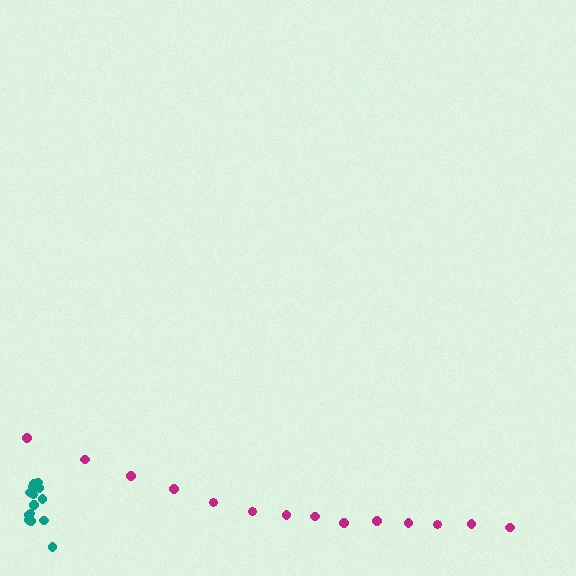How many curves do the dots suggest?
There are 2 distinct paths.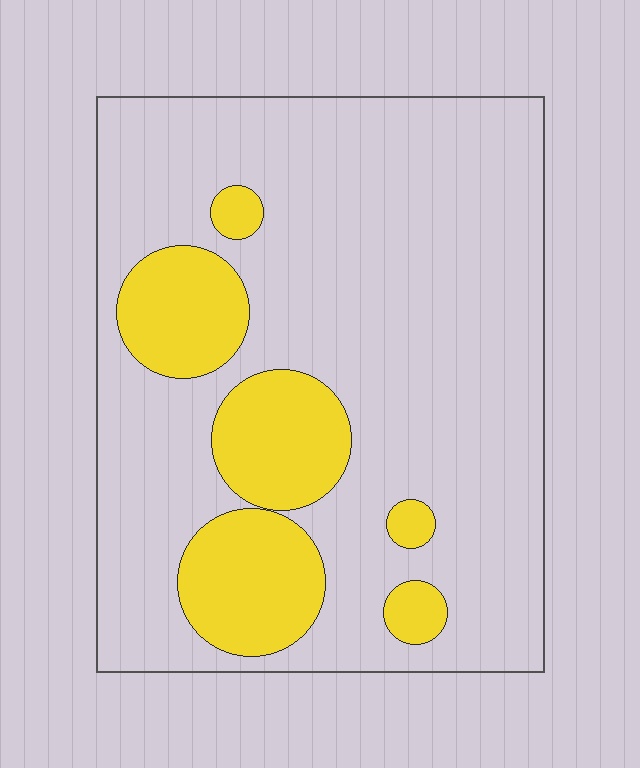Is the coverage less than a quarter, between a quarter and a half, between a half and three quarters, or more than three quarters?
Less than a quarter.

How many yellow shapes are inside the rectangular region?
6.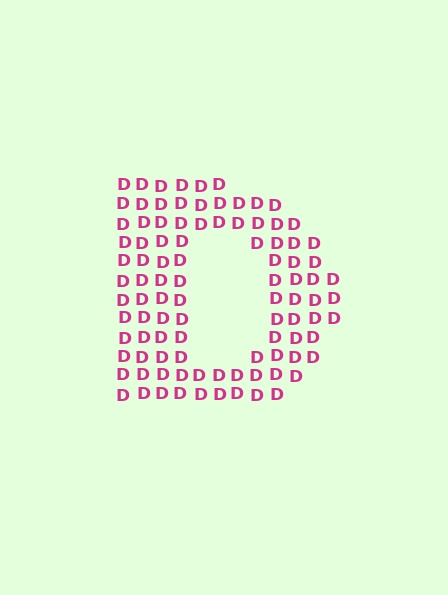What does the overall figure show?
The overall figure shows the letter D.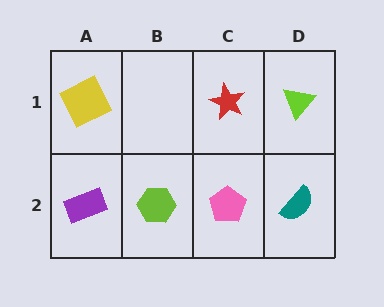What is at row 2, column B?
A lime hexagon.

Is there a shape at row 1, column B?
No, that cell is empty.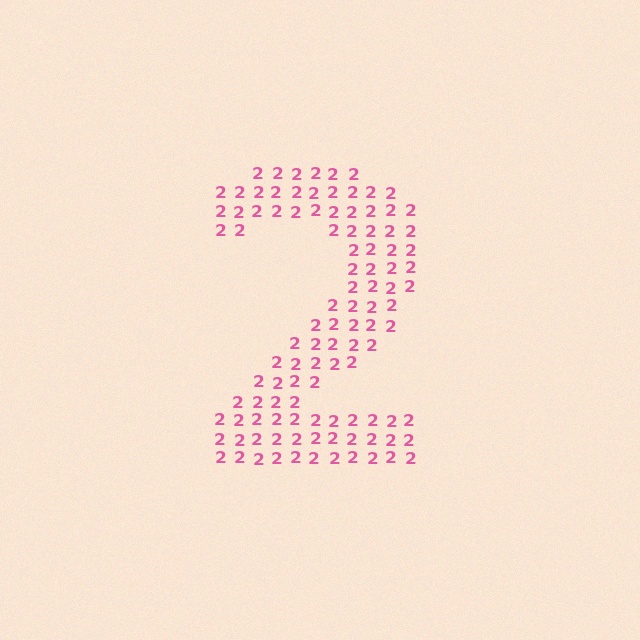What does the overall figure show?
The overall figure shows the digit 2.